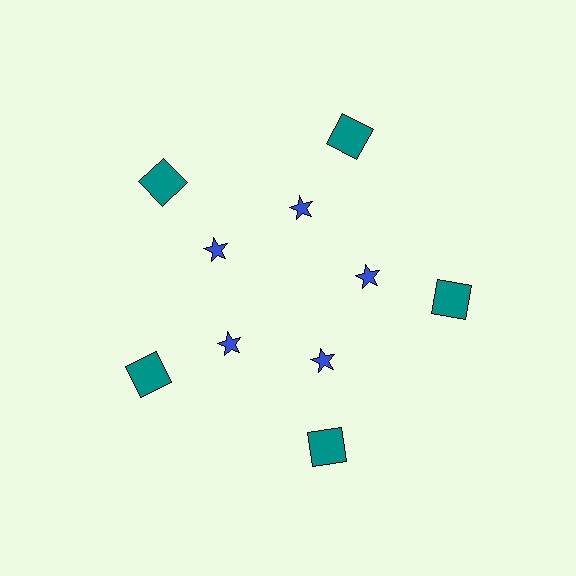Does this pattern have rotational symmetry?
Yes, this pattern has 5-fold rotational symmetry. It looks the same after rotating 72 degrees around the center.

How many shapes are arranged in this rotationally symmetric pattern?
There are 10 shapes, arranged in 5 groups of 2.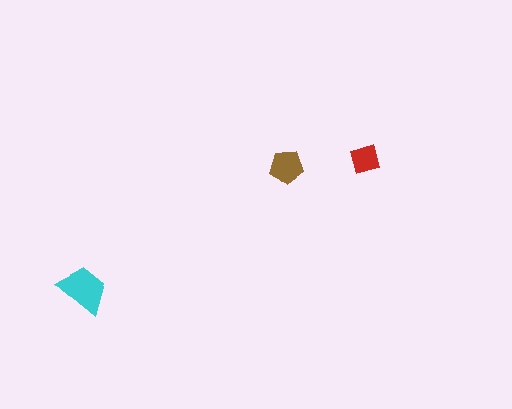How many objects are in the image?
There are 3 objects in the image.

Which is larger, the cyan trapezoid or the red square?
The cyan trapezoid.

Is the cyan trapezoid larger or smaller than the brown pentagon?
Larger.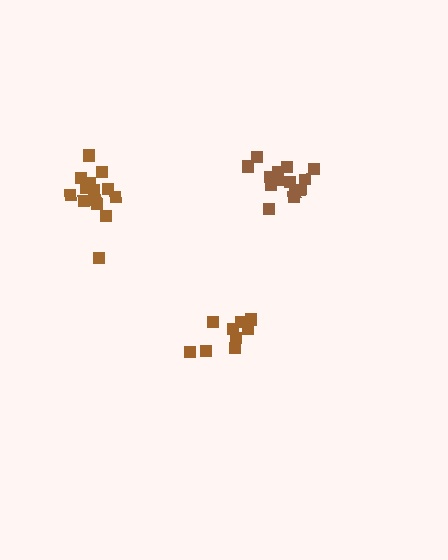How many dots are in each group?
Group 1: 9 dots, Group 2: 14 dots, Group 3: 14 dots (37 total).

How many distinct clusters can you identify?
There are 3 distinct clusters.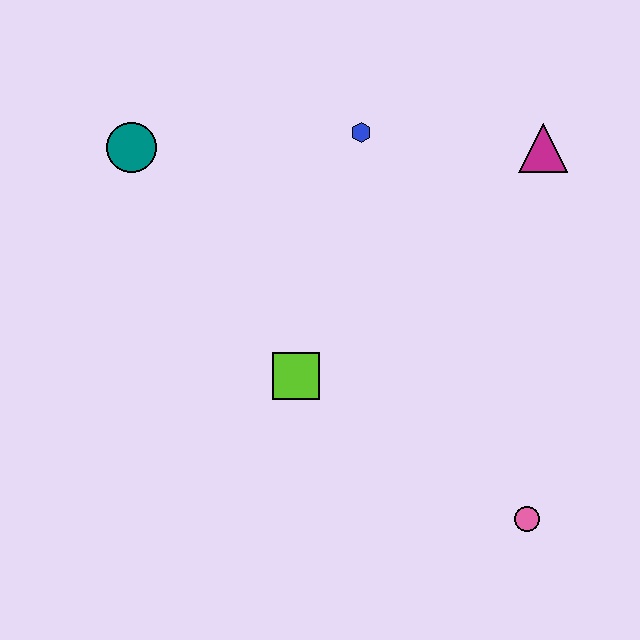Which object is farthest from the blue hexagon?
The pink circle is farthest from the blue hexagon.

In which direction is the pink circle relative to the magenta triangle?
The pink circle is below the magenta triangle.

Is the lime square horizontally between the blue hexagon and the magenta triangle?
No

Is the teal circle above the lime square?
Yes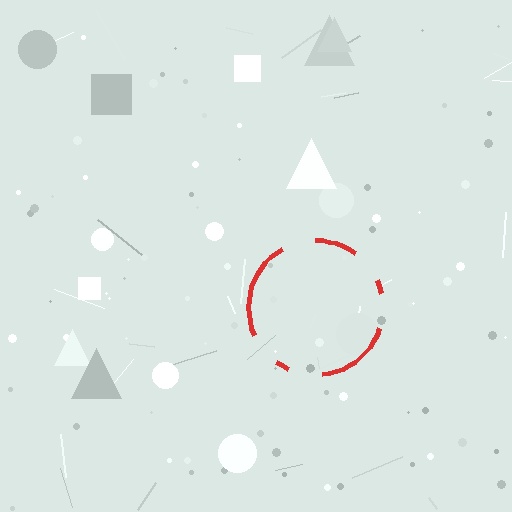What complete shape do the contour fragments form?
The contour fragments form a circle.